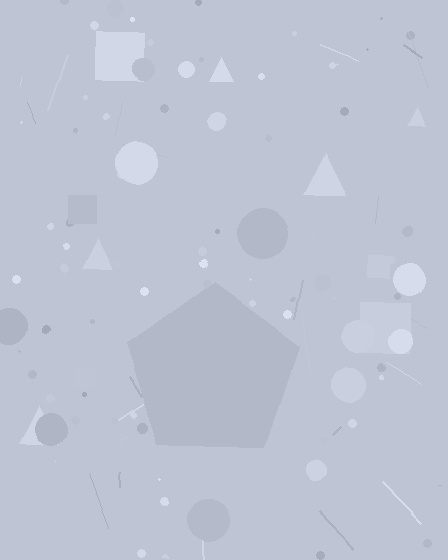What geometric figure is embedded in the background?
A pentagon is embedded in the background.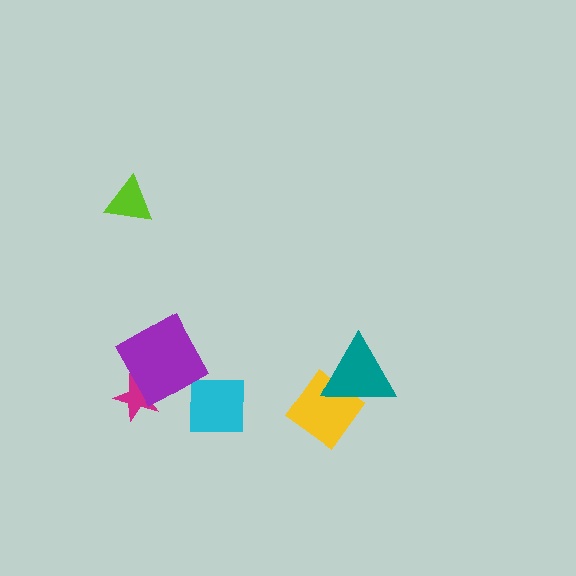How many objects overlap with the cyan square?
0 objects overlap with the cyan square.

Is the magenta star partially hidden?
Yes, it is partially covered by another shape.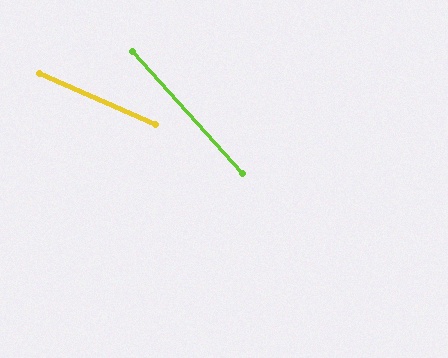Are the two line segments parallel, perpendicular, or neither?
Neither parallel nor perpendicular — they differ by about 24°.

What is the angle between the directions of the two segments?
Approximately 24 degrees.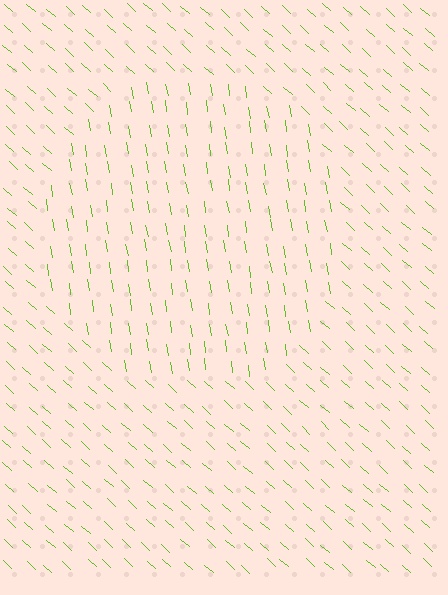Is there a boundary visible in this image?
Yes, there is a texture boundary formed by a change in line orientation.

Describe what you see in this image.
The image is filled with small lime line segments. A circle region in the image has lines oriented differently from the surrounding lines, creating a visible texture boundary.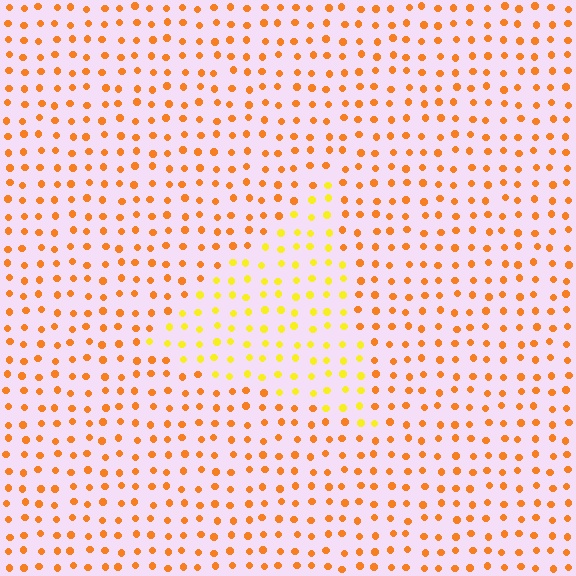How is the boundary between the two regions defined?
The boundary is defined purely by a slight shift in hue (about 32 degrees). Spacing, size, and orientation are identical on both sides.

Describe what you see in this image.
The image is filled with small orange elements in a uniform arrangement. A triangle-shaped region is visible where the elements are tinted to a slightly different hue, forming a subtle color boundary.